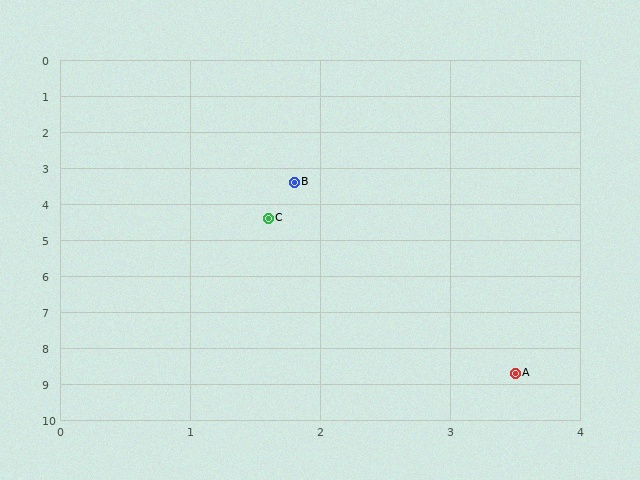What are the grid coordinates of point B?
Point B is at approximately (1.8, 3.4).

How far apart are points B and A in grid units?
Points B and A are about 5.6 grid units apart.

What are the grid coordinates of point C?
Point C is at approximately (1.6, 4.4).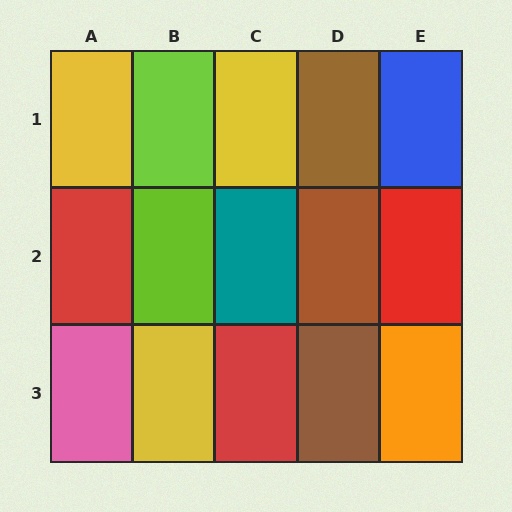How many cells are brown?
3 cells are brown.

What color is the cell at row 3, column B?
Yellow.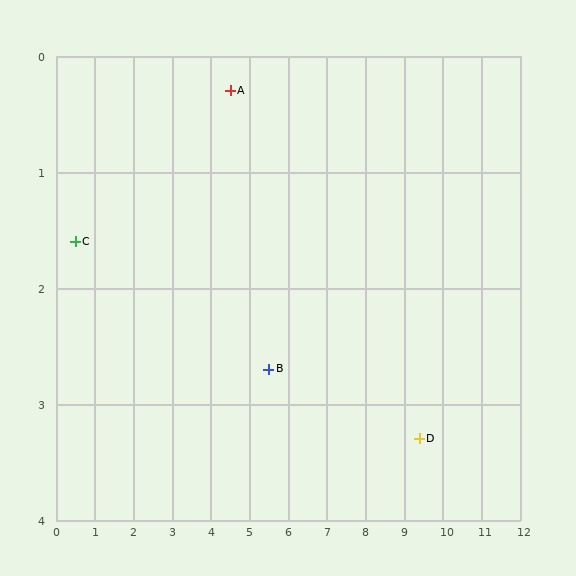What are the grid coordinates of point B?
Point B is at approximately (5.5, 2.7).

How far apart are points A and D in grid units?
Points A and D are about 5.7 grid units apart.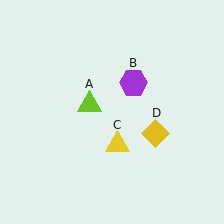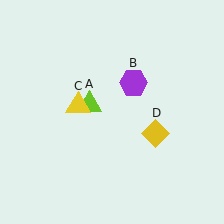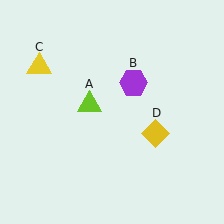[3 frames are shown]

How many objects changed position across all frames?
1 object changed position: yellow triangle (object C).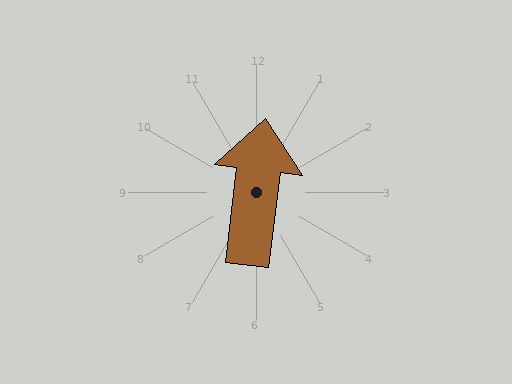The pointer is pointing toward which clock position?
Roughly 12 o'clock.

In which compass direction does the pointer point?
North.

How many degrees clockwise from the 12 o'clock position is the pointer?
Approximately 7 degrees.